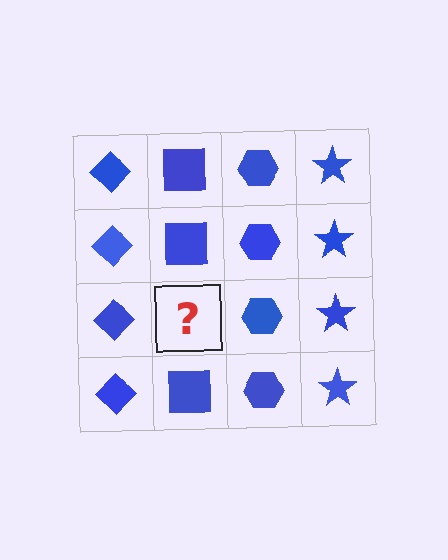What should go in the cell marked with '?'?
The missing cell should contain a blue square.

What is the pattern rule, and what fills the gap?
The rule is that each column has a consistent shape. The gap should be filled with a blue square.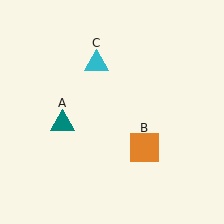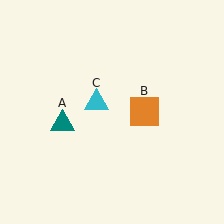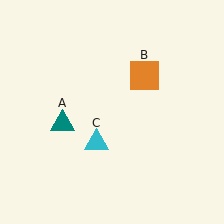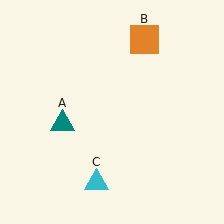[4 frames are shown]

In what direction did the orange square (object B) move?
The orange square (object B) moved up.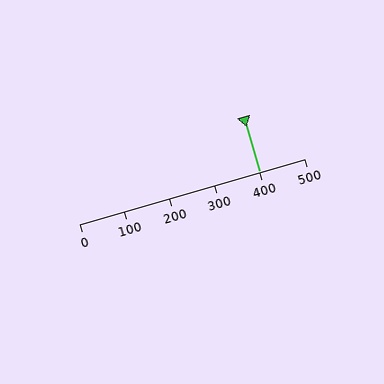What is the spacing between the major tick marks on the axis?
The major ticks are spaced 100 apart.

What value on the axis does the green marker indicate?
The marker indicates approximately 400.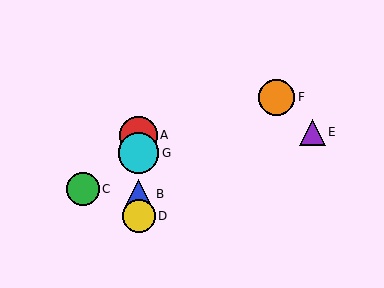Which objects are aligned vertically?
Objects A, B, D, G are aligned vertically.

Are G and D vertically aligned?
Yes, both are at x≈139.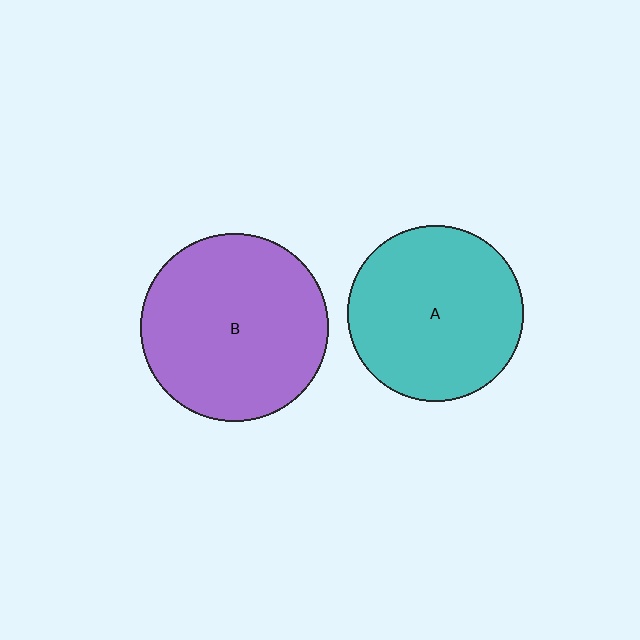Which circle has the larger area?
Circle B (purple).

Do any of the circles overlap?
No, none of the circles overlap.